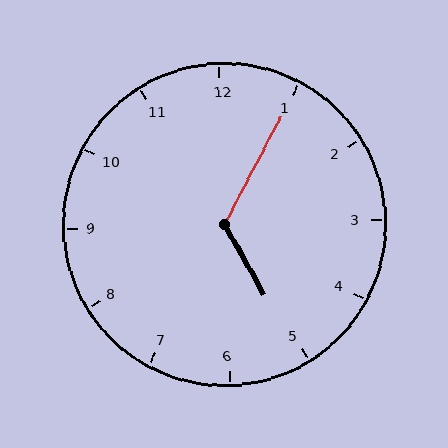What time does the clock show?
5:05.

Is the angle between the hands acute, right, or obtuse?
It is obtuse.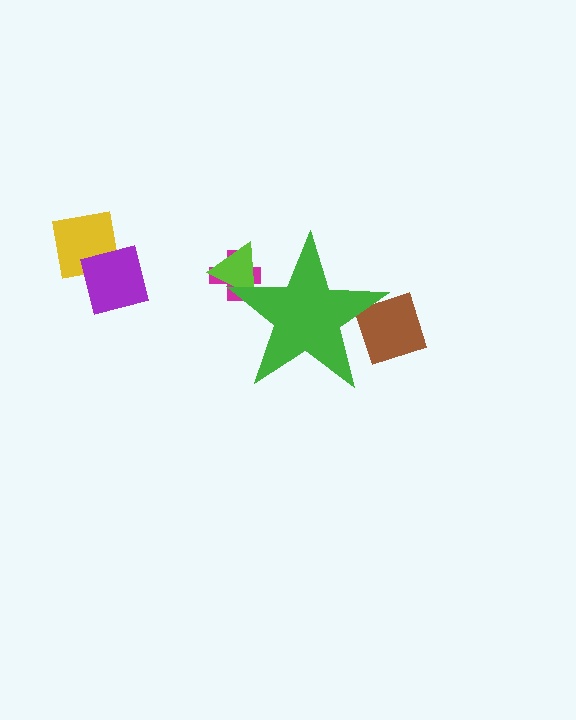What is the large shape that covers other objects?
A green star.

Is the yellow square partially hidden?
No, the yellow square is fully visible.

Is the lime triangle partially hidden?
Yes, the lime triangle is partially hidden behind the green star.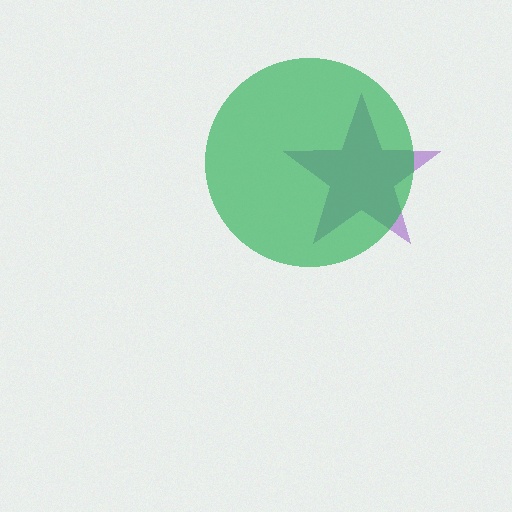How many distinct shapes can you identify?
There are 2 distinct shapes: a purple star, a green circle.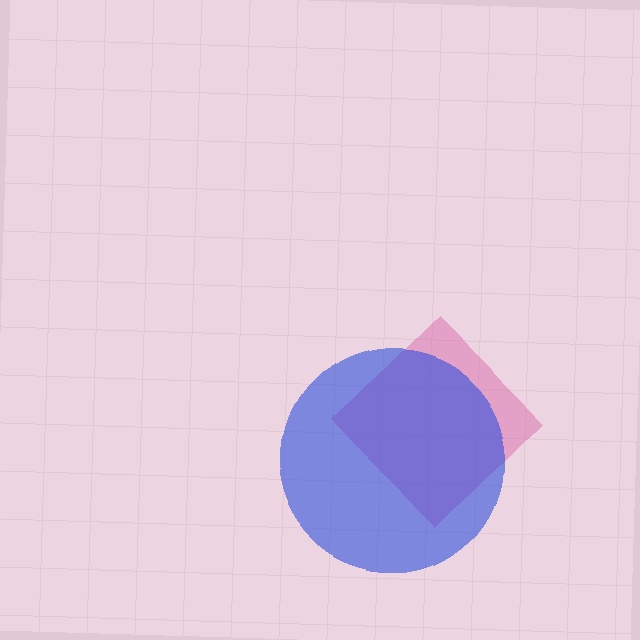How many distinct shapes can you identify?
There are 2 distinct shapes: a pink diamond, a blue circle.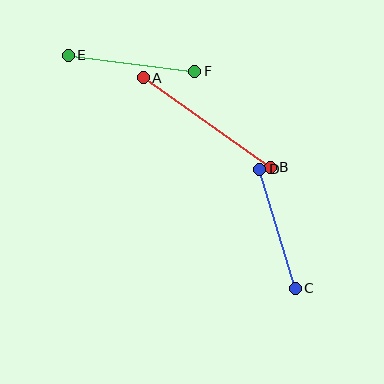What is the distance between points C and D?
The distance is approximately 124 pixels.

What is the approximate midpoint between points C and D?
The midpoint is at approximately (278, 229) pixels.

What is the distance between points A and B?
The distance is approximately 155 pixels.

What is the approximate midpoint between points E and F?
The midpoint is at approximately (132, 63) pixels.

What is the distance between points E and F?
The distance is approximately 128 pixels.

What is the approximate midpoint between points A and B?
The midpoint is at approximately (207, 123) pixels.